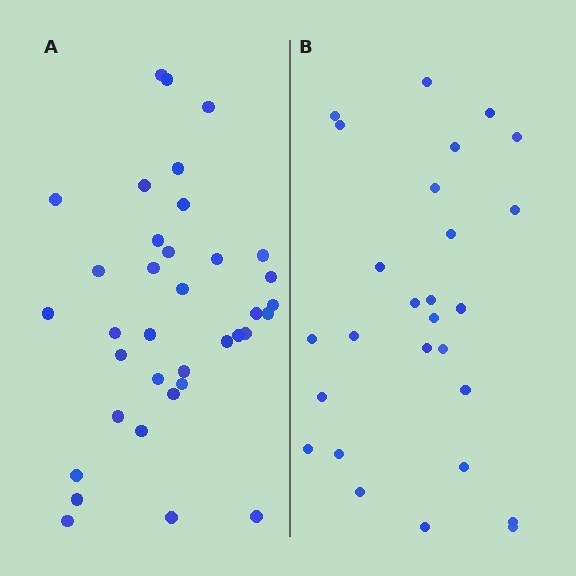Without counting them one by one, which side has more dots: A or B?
Region A (the left region) has more dots.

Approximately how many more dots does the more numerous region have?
Region A has roughly 8 or so more dots than region B.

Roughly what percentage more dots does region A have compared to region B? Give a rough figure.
About 35% more.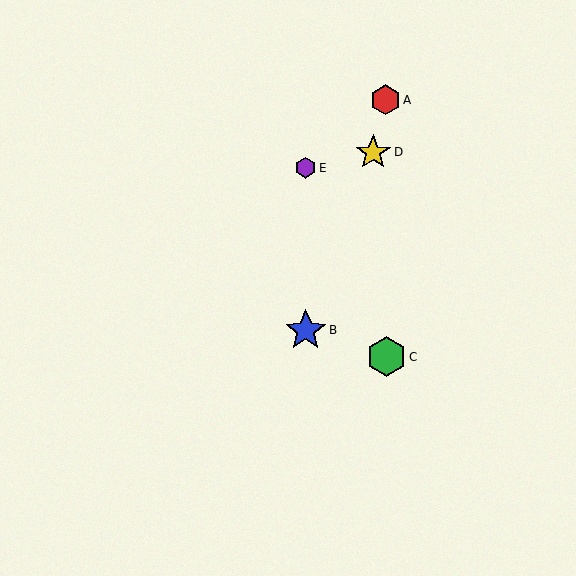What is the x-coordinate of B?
Object B is at x≈306.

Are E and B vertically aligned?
Yes, both are at x≈306.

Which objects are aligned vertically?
Objects B, E are aligned vertically.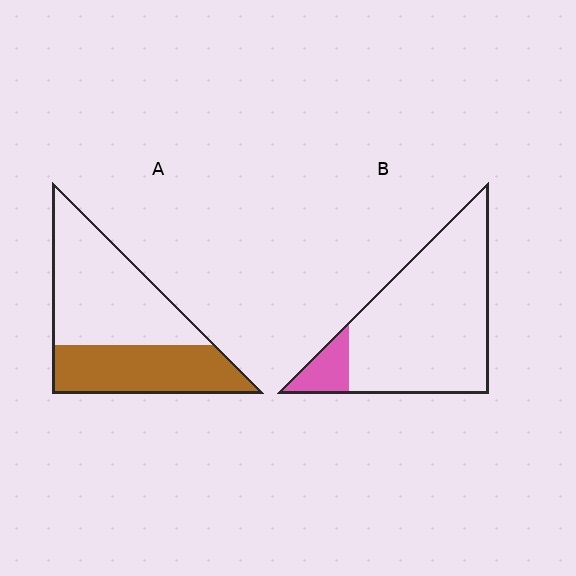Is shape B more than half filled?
No.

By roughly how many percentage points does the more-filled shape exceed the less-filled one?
By roughly 30 percentage points (A over B).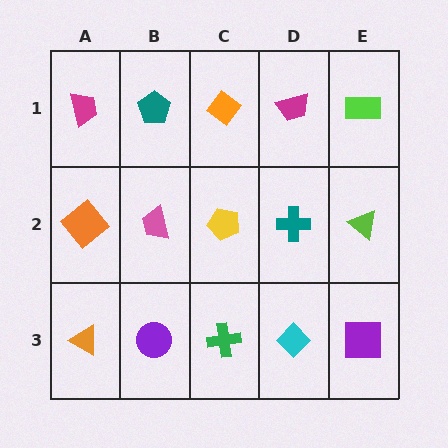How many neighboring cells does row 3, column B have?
3.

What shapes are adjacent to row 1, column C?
A yellow pentagon (row 2, column C), a teal pentagon (row 1, column B), a magenta trapezoid (row 1, column D).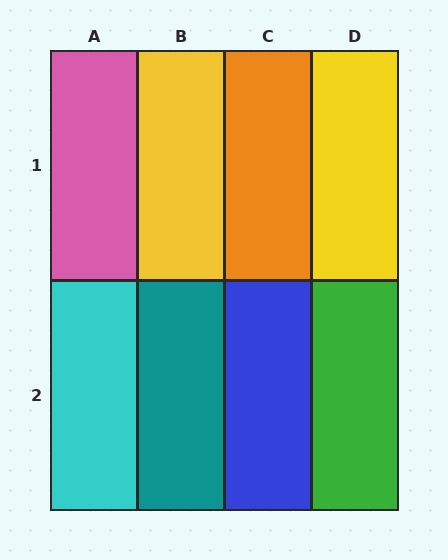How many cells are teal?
1 cell is teal.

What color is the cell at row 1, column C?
Orange.